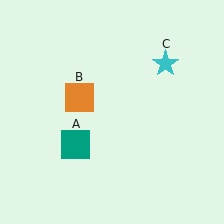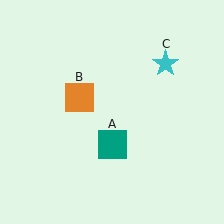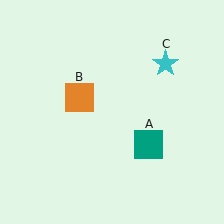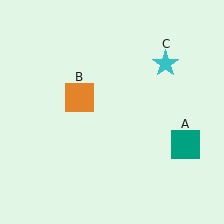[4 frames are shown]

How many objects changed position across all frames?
1 object changed position: teal square (object A).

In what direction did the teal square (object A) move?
The teal square (object A) moved right.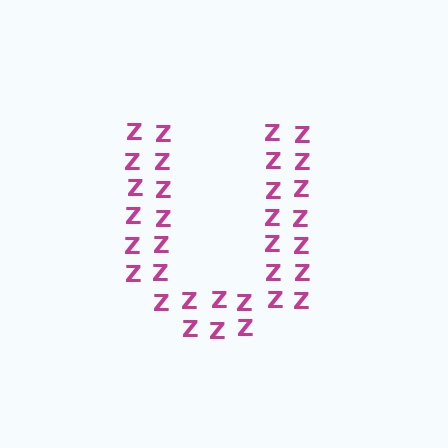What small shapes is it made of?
It is made of small letter Z's.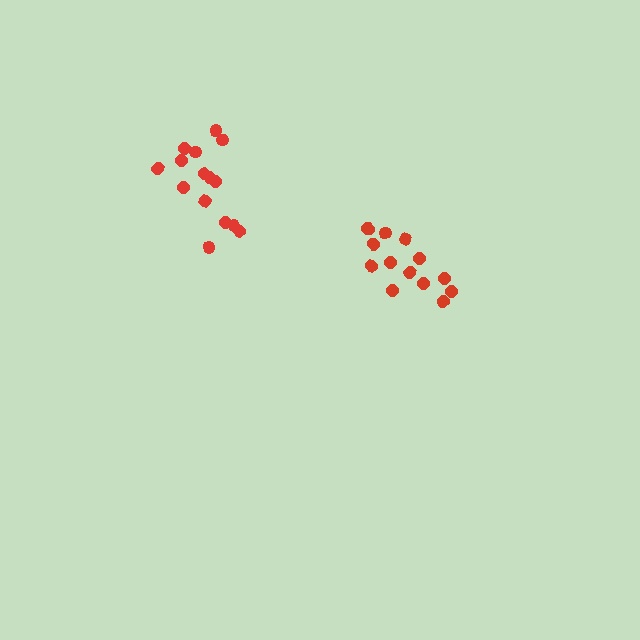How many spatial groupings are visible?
There are 2 spatial groupings.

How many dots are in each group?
Group 1: 15 dots, Group 2: 14 dots (29 total).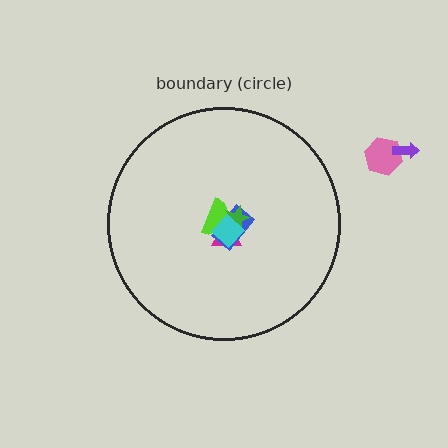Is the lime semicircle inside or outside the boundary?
Inside.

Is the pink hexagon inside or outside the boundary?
Outside.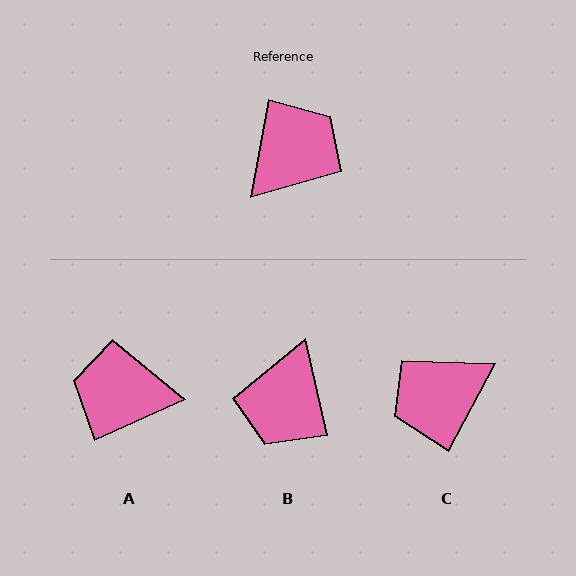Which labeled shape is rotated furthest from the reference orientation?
C, about 162 degrees away.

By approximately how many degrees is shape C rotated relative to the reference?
Approximately 162 degrees counter-clockwise.